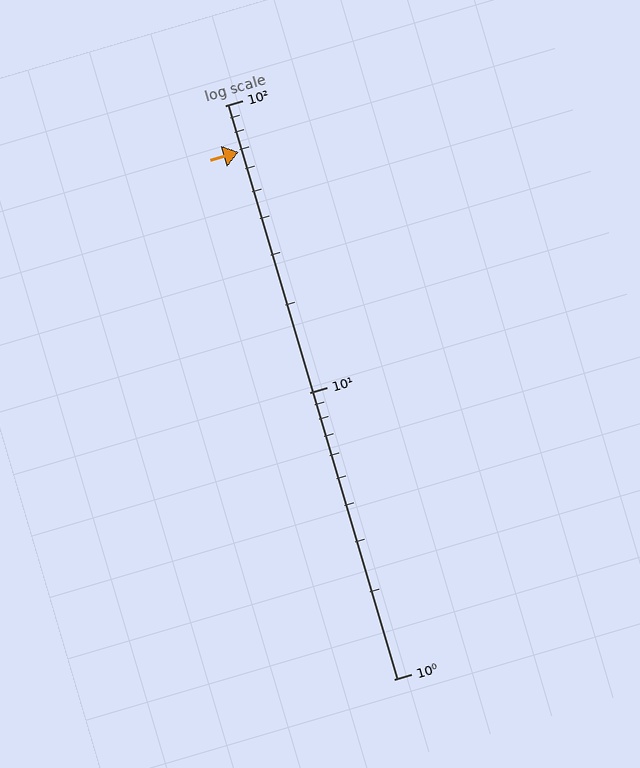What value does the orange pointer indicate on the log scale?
The pointer indicates approximately 69.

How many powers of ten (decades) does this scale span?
The scale spans 2 decades, from 1 to 100.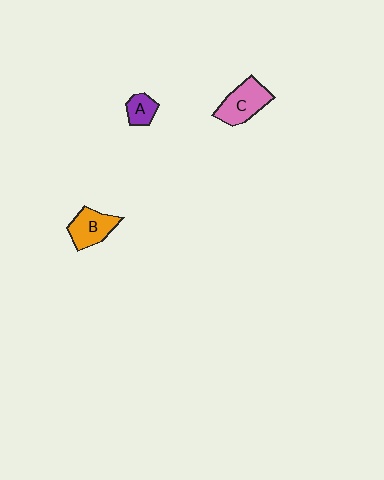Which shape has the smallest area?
Shape A (purple).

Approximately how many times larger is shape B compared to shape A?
Approximately 1.7 times.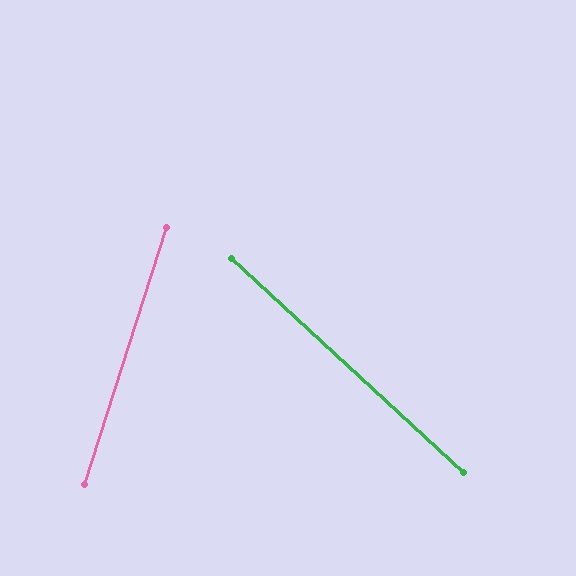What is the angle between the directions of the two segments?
Approximately 65 degrees.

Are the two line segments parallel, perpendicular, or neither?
Neither parallel nor perpendicular — they differ by about 65°.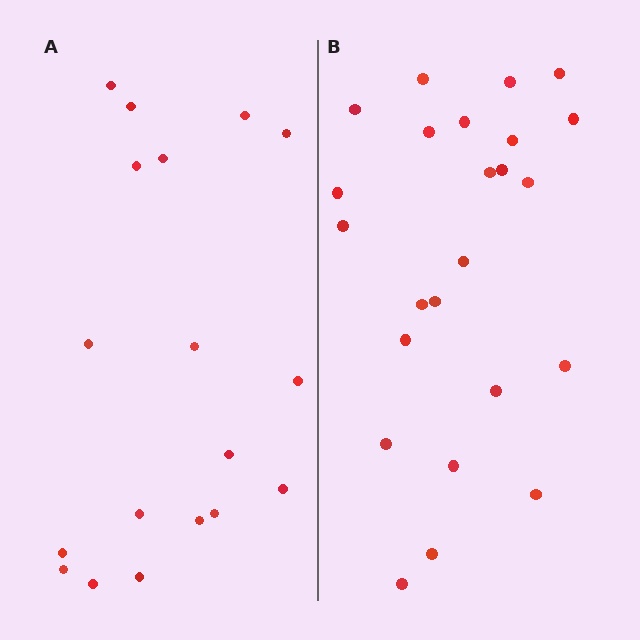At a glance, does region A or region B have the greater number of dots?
Region B (the right region) has more dots.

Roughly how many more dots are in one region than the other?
Region B has about 6 more dots than region A.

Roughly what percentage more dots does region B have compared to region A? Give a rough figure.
About 35% more.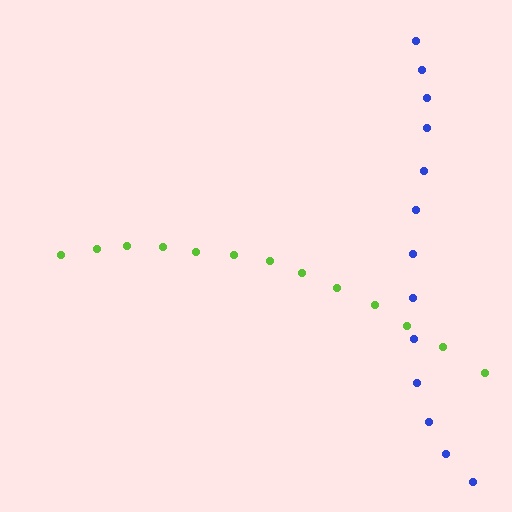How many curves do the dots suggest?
There are 2 distinct paths.